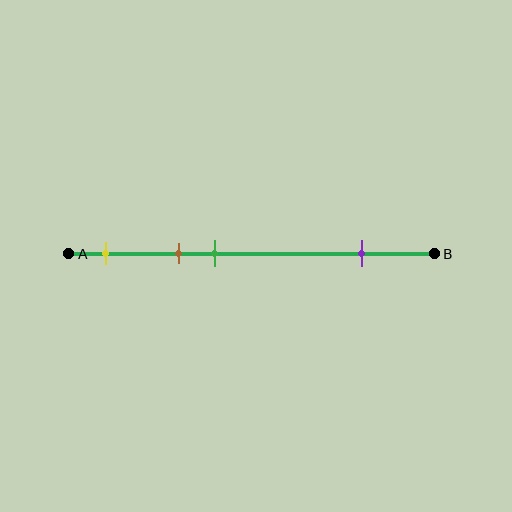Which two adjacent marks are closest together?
The brown and green marks are the closest adjacent pair.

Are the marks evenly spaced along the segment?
No, the marks are not evenly spaced.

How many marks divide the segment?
There are 4 marks dividing the segment.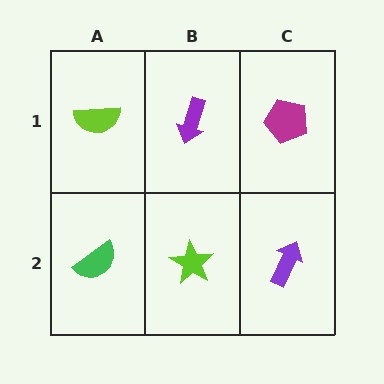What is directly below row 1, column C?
A purple arrow.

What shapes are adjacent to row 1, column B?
A lime star (row 2, column B), a lime semicircle (row 1, column A), a magenta pentagon (row 1, column C).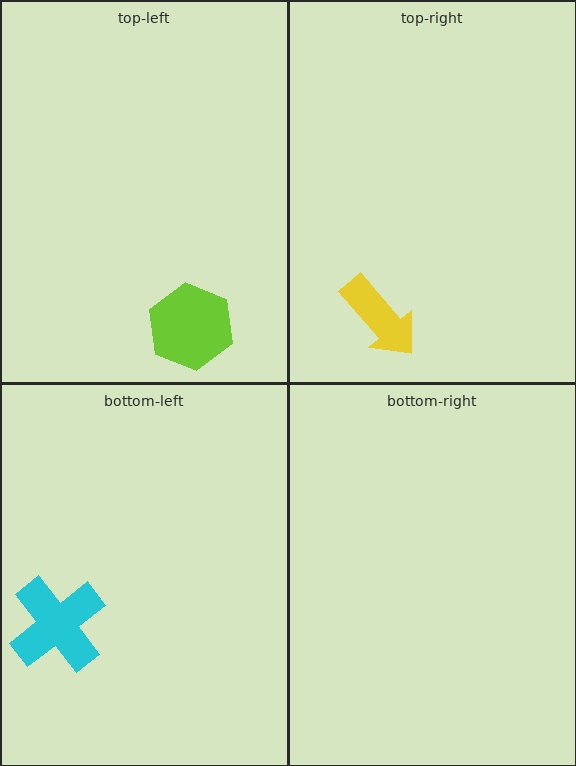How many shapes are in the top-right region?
1.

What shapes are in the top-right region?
The yellow arrow.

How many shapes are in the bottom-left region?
1.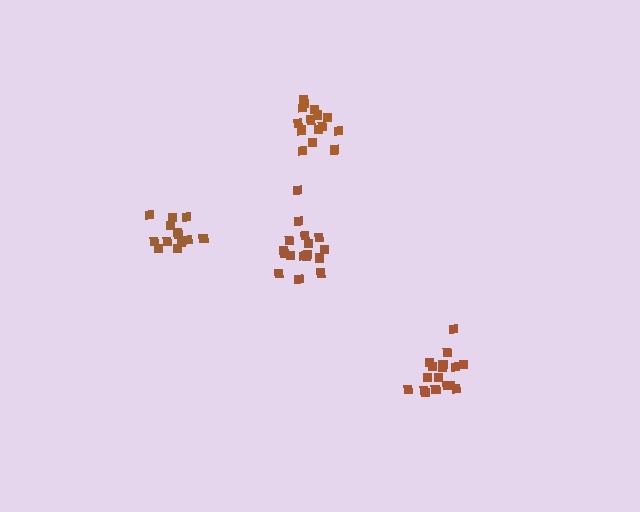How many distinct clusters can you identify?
There are 4 distinct clusters.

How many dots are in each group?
Group 1: 13 dots, Group 2: 17 dots, Group 3: 16 dots, Group 4: 17 dots (63 total).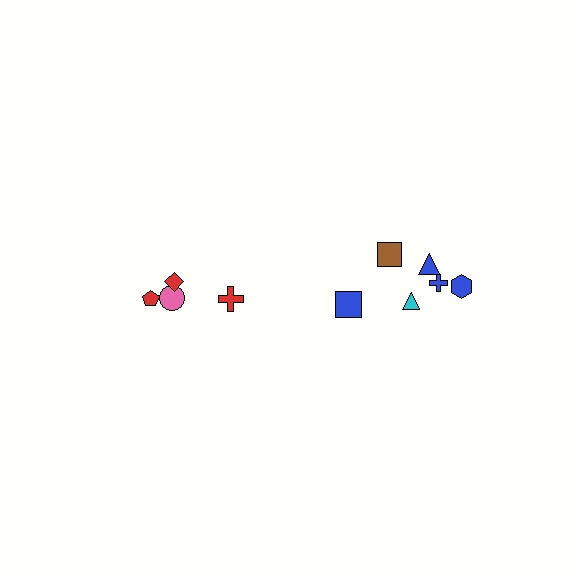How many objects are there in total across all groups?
There are 10 objects.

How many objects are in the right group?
There are 6 objects.